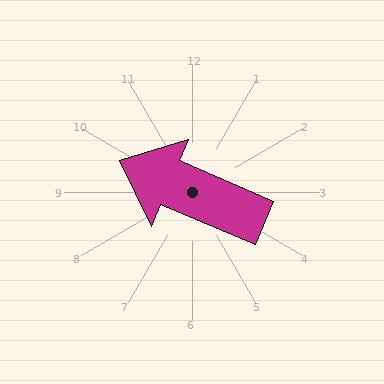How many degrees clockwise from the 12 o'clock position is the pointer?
Approximately 293 degrees.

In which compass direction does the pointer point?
Northwest.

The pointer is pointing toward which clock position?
Roughly 10 o'clock.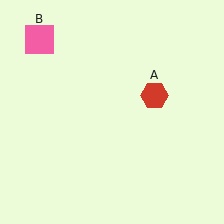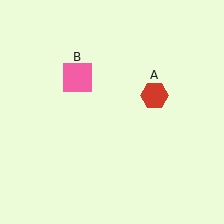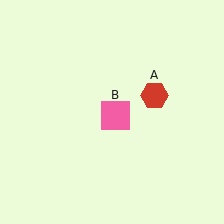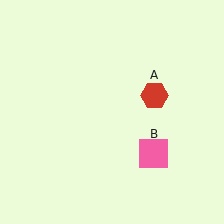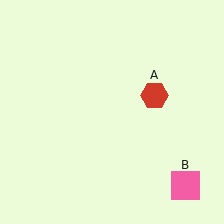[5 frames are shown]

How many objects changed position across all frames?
1 object changed position: pink square (object B).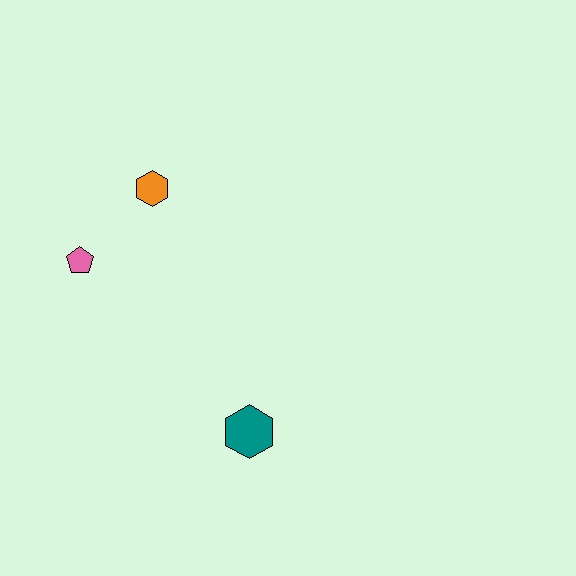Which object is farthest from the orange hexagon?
The teal hexagon is farthest from the orange hexagon.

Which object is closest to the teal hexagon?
The pink pentagon is closest to the teal hexagon.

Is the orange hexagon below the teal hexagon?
No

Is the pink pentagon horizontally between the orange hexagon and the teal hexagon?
No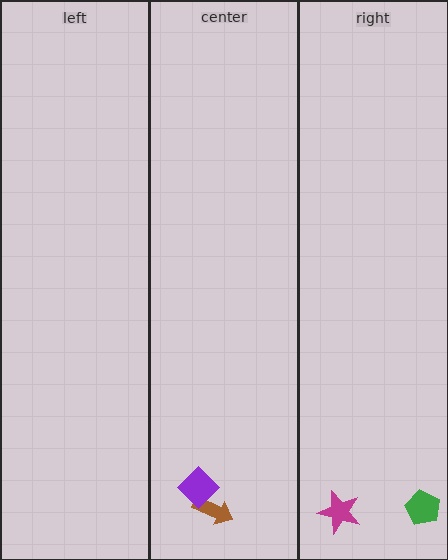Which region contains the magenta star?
The right region.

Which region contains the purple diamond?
The center region.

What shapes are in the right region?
The green pentagon, the magenta star.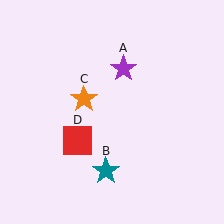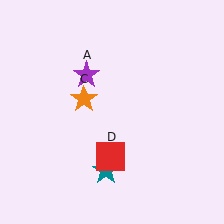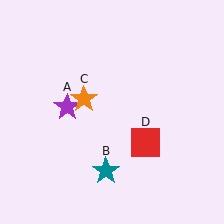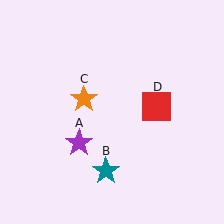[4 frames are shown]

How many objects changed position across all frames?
2 objects changed position: purple star (object A), red square (object D).